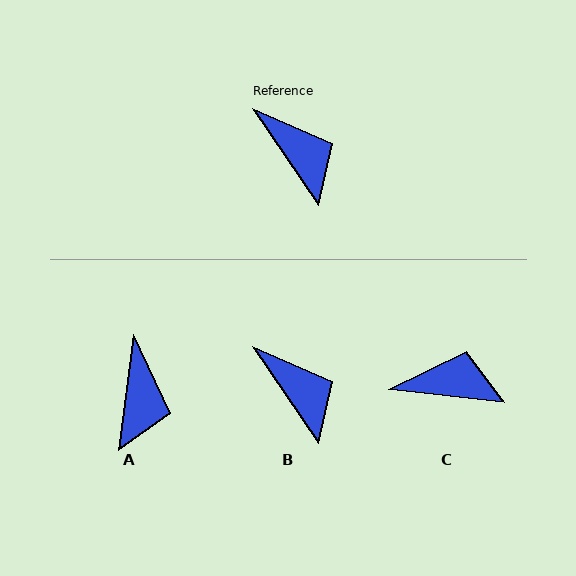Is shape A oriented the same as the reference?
No, it is off by about 41 degrees.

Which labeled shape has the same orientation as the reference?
B.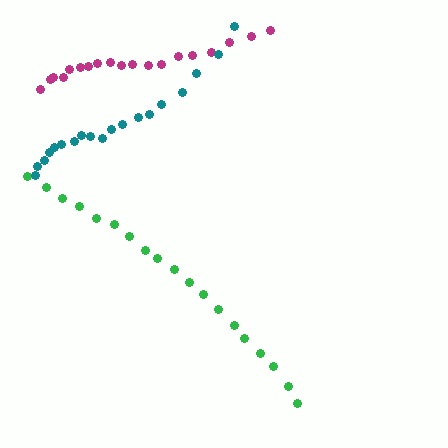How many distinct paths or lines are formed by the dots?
There are 3 distinct paths.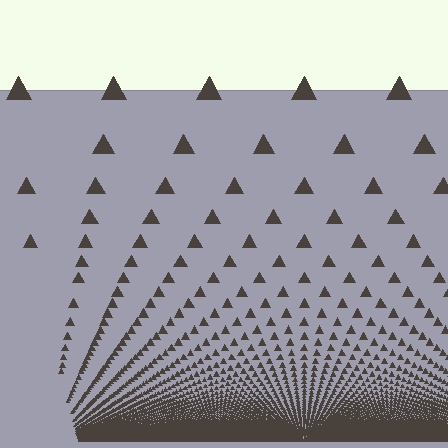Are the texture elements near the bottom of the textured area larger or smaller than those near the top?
Smaller. The gradient is inverted — elements near the bottom are smaller and denser.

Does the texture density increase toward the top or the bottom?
Density increases toward the bottom.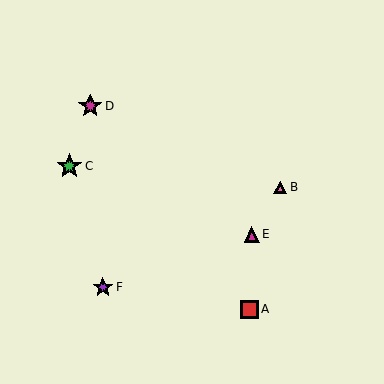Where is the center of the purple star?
The center of the purple star is at (103, 287).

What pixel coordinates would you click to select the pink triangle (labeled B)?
Click at (280, 187) to select the pink triangle B.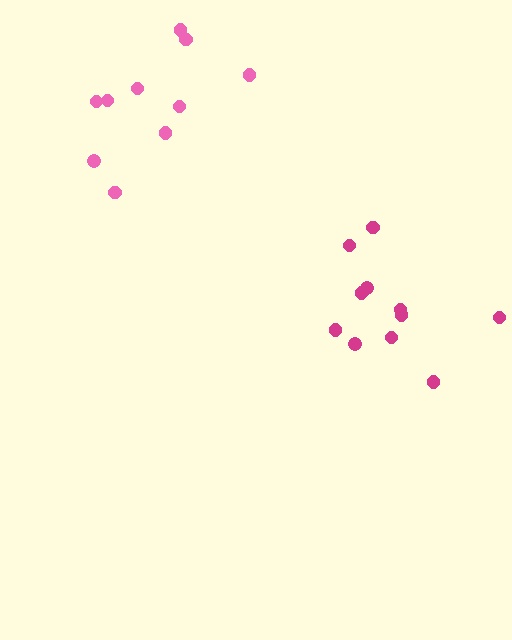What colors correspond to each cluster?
The clusters are colored: magenta, pink.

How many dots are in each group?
Group 1: 11 dots, Group 2: 10 dots (21 total).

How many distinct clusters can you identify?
There are 2 distinct clusters.